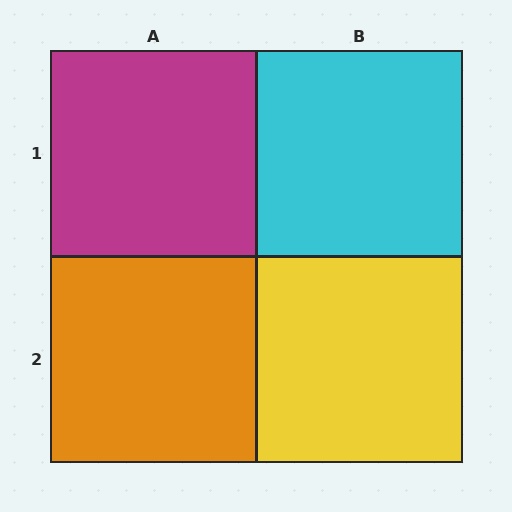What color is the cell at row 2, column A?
Orange.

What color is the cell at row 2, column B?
Yellow.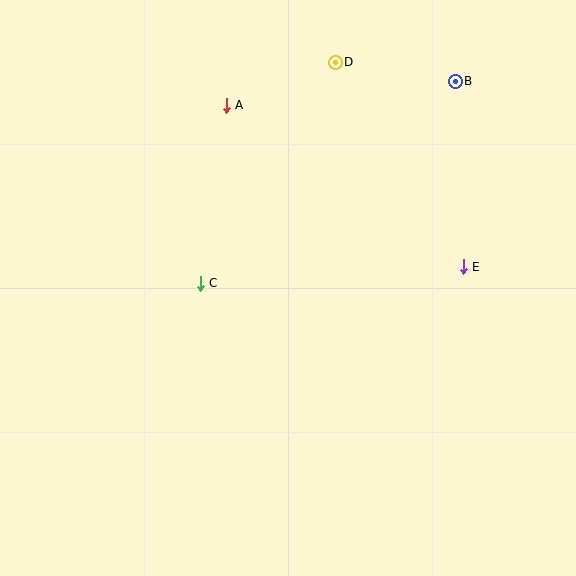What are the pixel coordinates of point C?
Point C is at (200, 283).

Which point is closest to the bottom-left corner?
Point C is closest to the bottom-left corner.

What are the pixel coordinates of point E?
Point E is at (463, 267).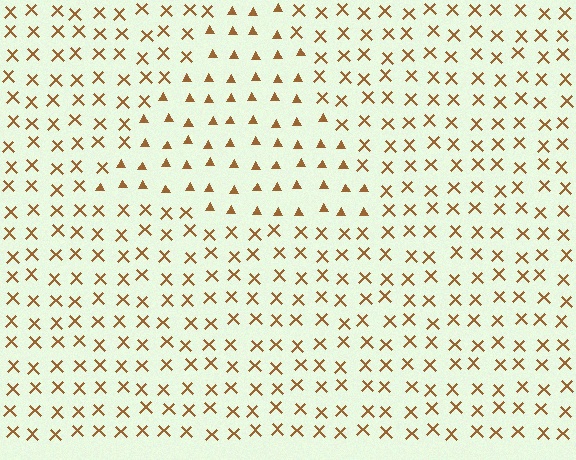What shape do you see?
I see a triangle.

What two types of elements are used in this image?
The image uses triangles inside the triangle region and X marks outside it.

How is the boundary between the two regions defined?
The boundary is defined by a change in element shape: triangles inside vs. X marks outside. All elements share the same color and spacing.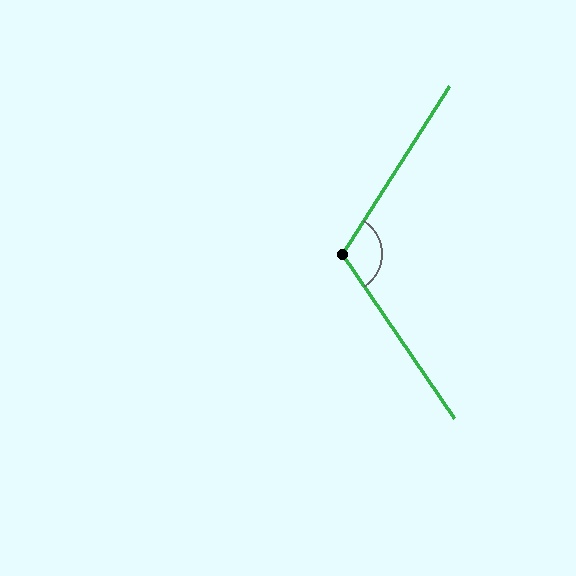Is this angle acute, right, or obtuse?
It is obtuse.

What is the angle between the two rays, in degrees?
Approximately 113 degrees.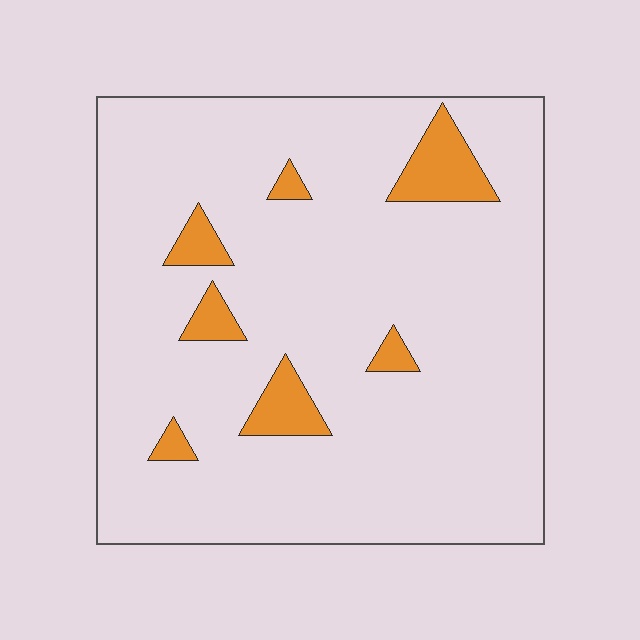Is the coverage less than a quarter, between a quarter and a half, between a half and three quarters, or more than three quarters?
Less than a quarter.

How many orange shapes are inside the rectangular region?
7.